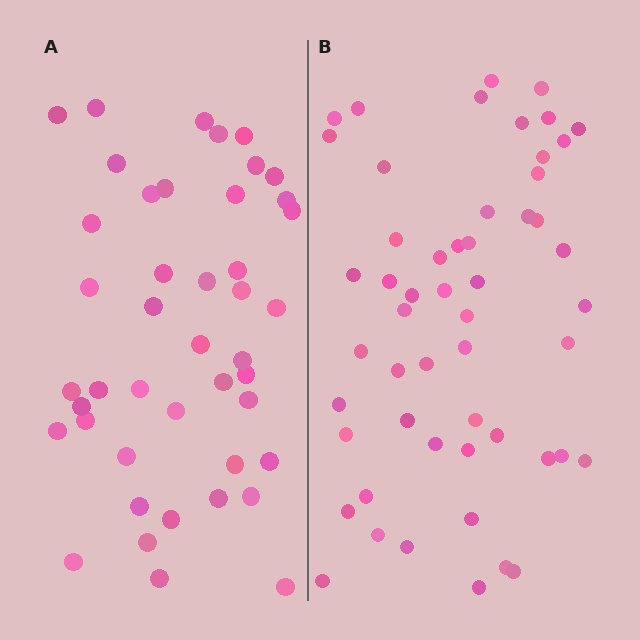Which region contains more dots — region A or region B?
Region B (the right region) has more dots.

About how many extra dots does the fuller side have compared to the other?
Region B has roughly 8 or so more dots than region A.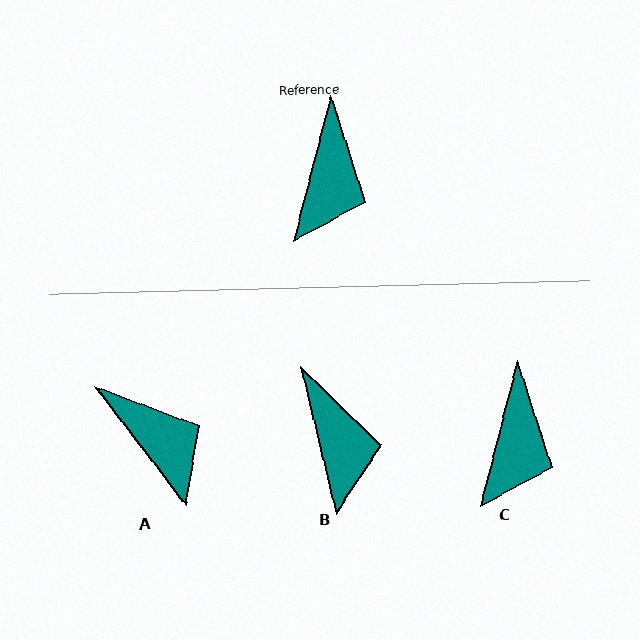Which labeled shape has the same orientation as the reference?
C.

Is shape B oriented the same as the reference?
No, it is off by about 28 degrees.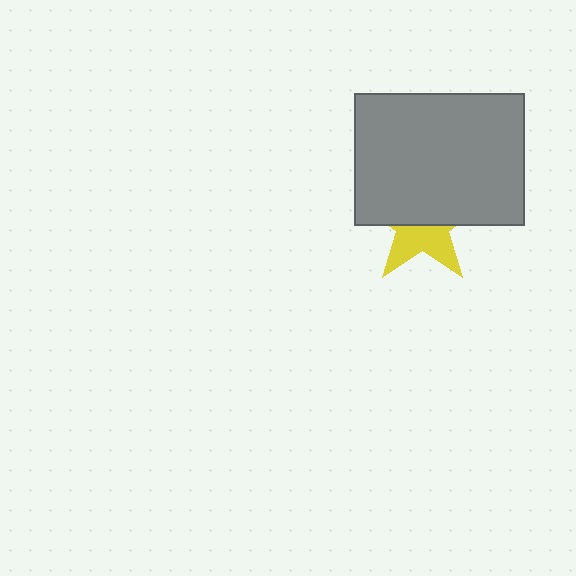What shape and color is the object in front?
The object in front is a gray rectangle.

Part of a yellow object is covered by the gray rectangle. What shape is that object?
It is a star.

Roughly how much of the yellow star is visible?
A small part of it is visible (roughly 43%).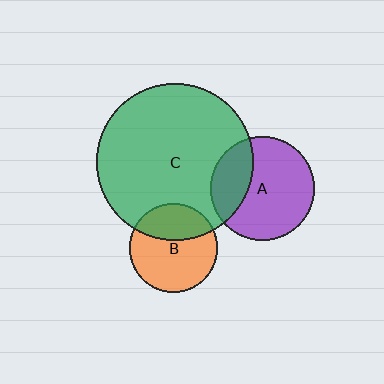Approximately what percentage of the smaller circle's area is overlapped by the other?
Approximately 30%.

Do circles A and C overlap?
Yes.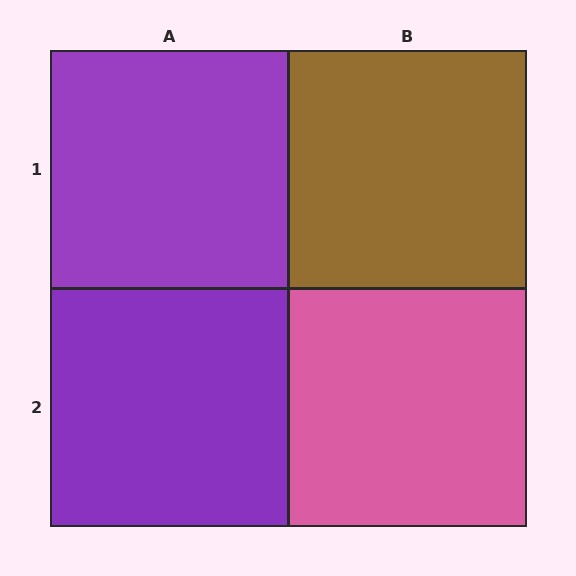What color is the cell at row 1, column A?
Purple.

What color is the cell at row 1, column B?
Brown.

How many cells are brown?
1 cell is brown.